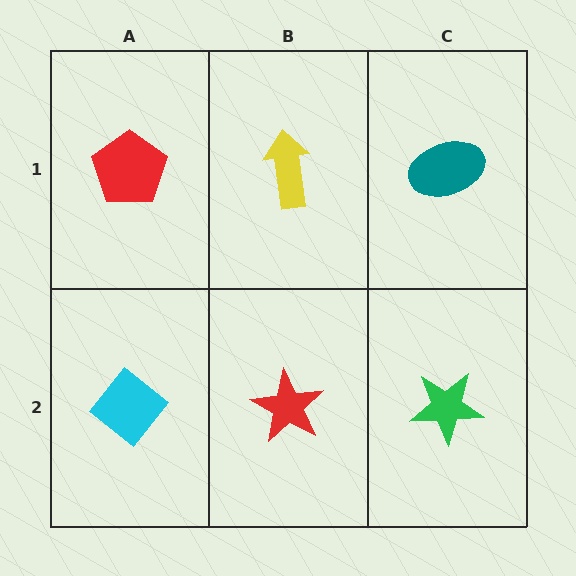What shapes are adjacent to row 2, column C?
A teal ellipse (row 1, column C), a red star (row 2, column B).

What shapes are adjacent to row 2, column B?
A yellow arrow (row 1, column B), a cyan diamond (row 2, column A), a green star (row 2, column C).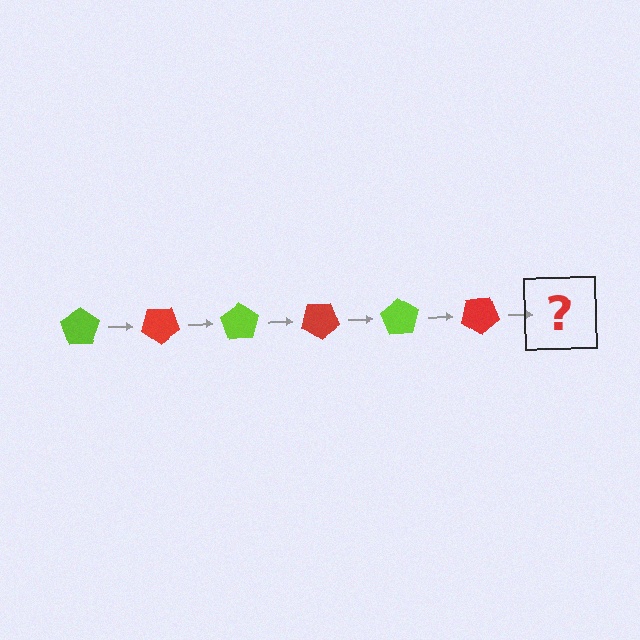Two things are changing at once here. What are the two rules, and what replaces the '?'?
The two rules are that it rotates 35 degrees each step and the color cycles through lime and red. The '?' should be a lime pentagon, rotated 210 degrees from the start.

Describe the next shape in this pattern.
It should be a lime pentagon, rotated 210 degrees from the start.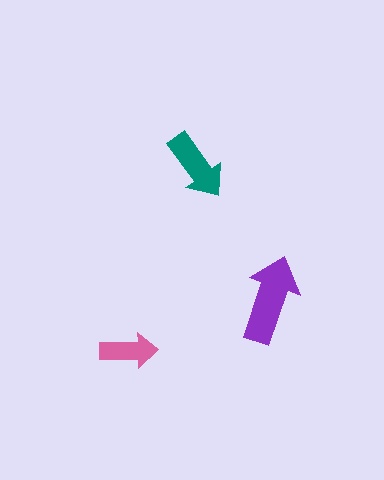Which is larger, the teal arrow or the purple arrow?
The purple one.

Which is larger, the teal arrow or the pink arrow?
The teal one.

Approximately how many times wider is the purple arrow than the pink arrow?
About 1.5 times wider.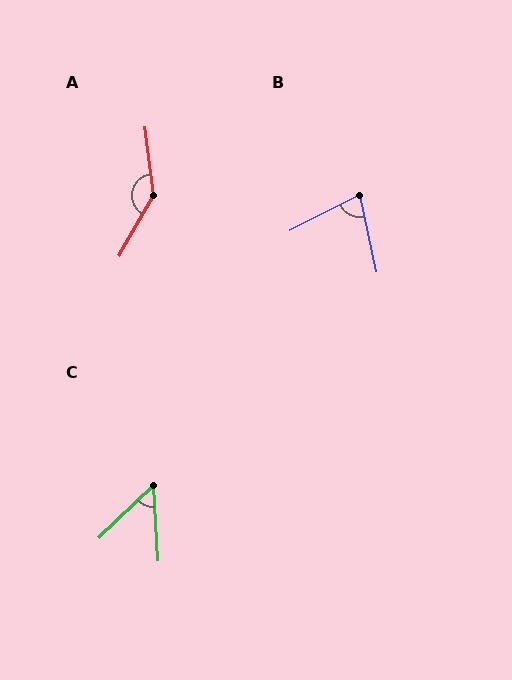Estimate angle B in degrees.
Approximately 75 degrees.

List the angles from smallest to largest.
C (50°), B (75°), A (143°).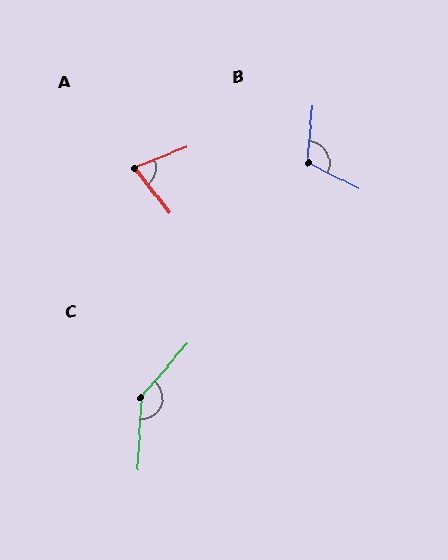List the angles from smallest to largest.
A (73°), B (111°), C (142°).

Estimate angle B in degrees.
Approximately 111 degrees.